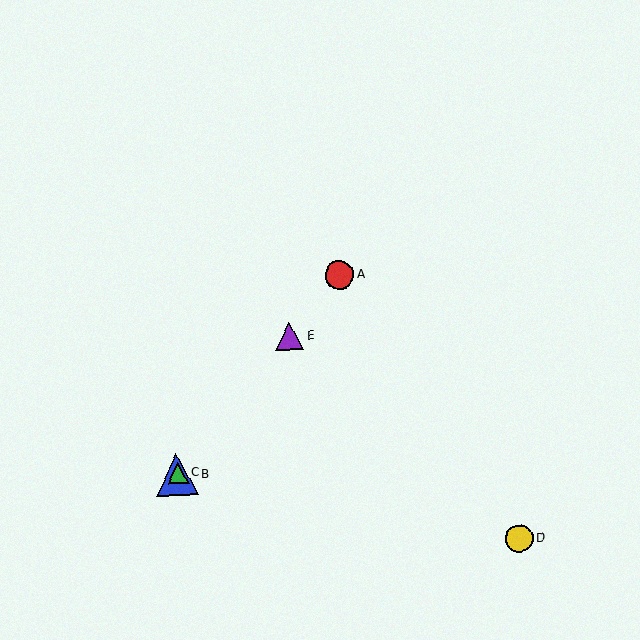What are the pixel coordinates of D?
Object D is at (519, 539).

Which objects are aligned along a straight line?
Objects A, B, C, E are aligned along a straight line.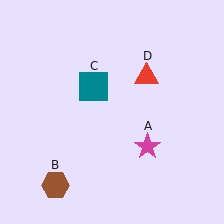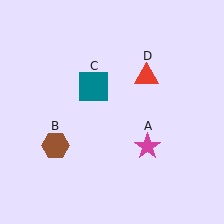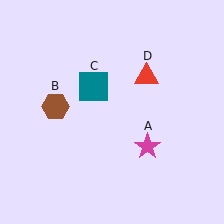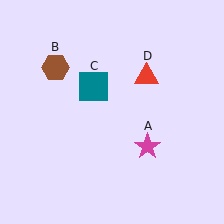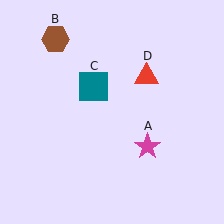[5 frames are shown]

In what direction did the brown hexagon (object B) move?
The brown hexagon (object B) moved up.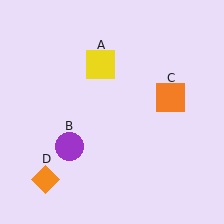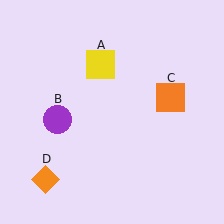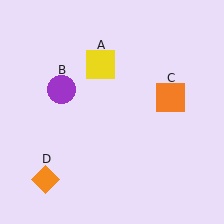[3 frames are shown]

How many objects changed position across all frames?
1 object changed position: purple circle (object B).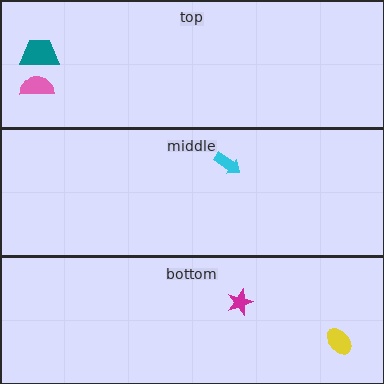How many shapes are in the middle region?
1.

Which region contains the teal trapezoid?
The top region.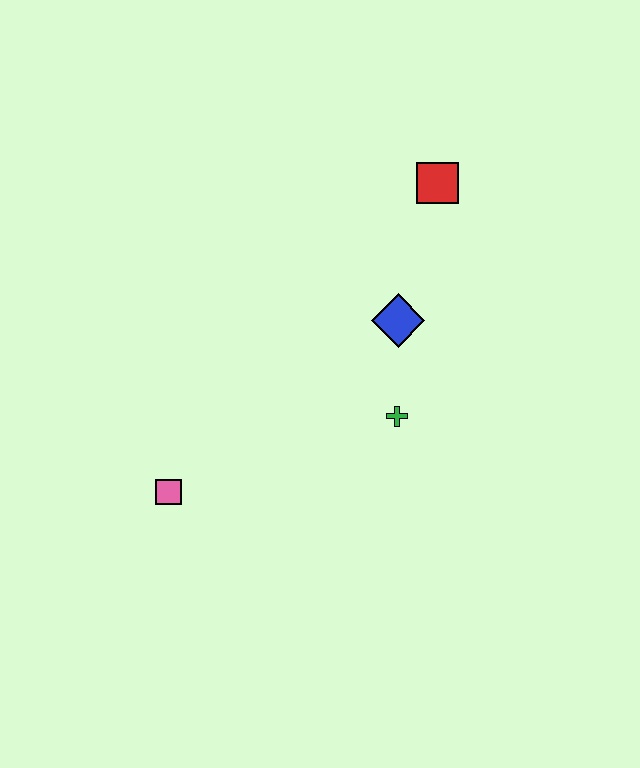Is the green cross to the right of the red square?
No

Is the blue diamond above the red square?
No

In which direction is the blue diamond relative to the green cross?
The blue diamond is above the green cross.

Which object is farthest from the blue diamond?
The pink square is farthest from the blue diamond.